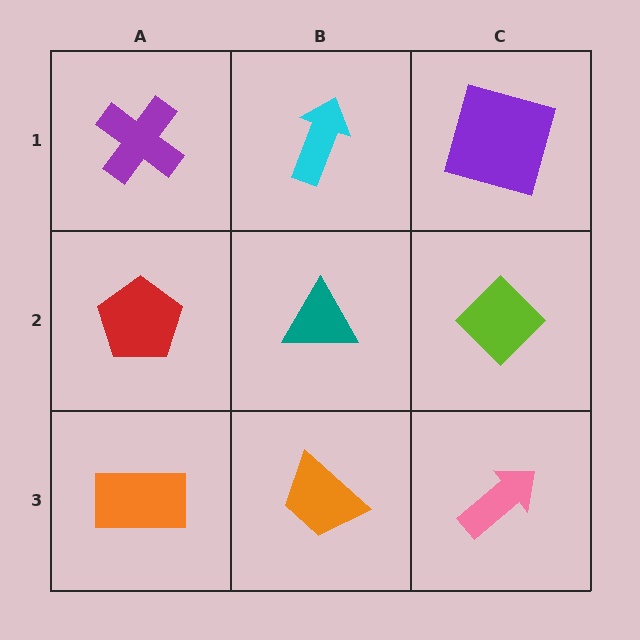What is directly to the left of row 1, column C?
A cyan arrow.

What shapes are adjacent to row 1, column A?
A red pentagon (row 2, column A), a cyan arrow (row 1, column B).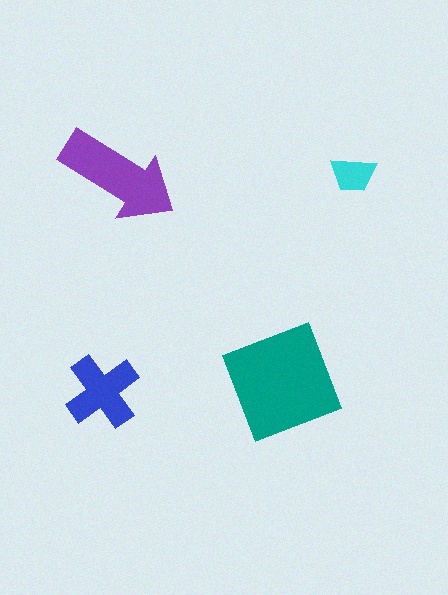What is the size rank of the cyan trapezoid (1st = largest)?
4th.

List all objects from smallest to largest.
The cyan trapezoid, the blue cross, the purple arrow, the teal diamond.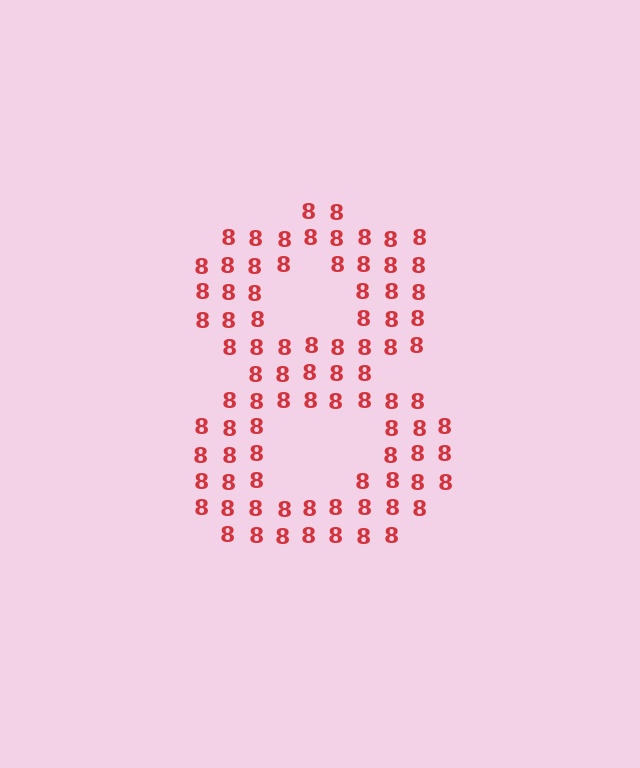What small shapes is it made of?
It is made of small digit 8's.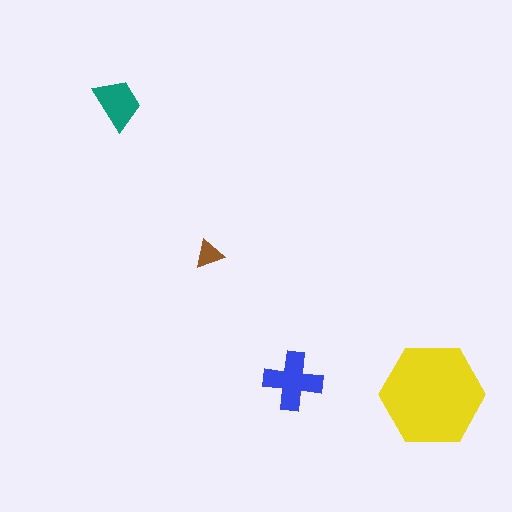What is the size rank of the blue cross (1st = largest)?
2nd.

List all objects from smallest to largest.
The brown triangle, the teal trapezoid, the blue cross, the yellow hexagon.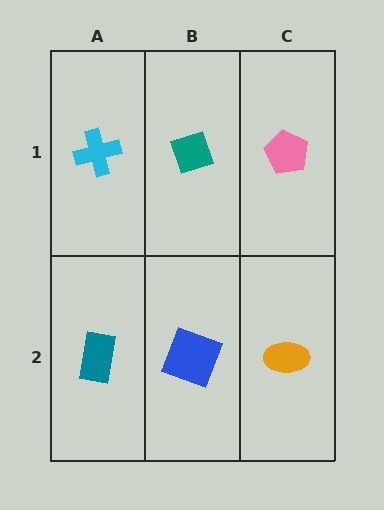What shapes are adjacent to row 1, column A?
A teal rectangle (row 2, column A), a teal diamond (row 1, column B).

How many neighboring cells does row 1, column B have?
3.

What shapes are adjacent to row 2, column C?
A pink pentagon (row 1, column C), a blue square (row 2, column B).